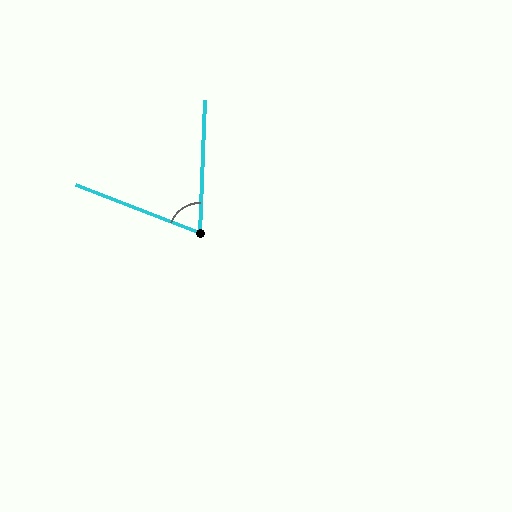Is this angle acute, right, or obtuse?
It is acute.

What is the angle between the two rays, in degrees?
Approximately 71 degrees.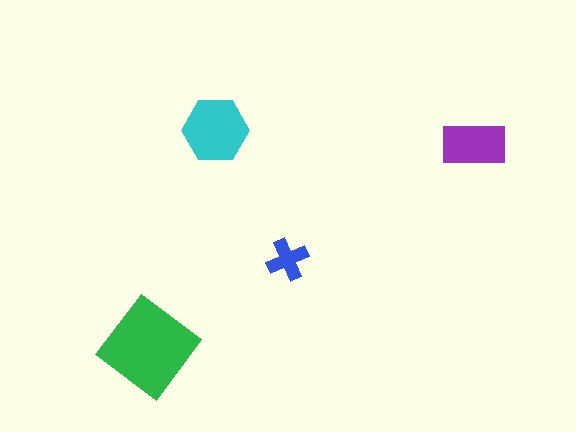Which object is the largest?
The green diamond.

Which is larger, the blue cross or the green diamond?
The green diamond.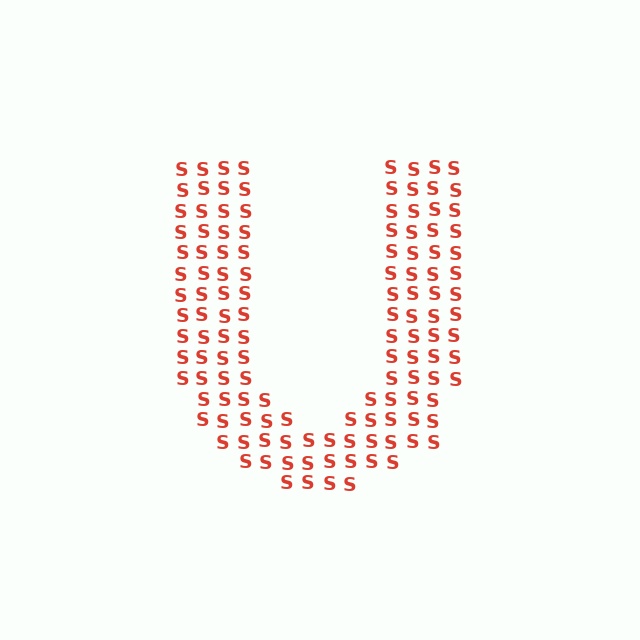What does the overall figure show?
The overall figure shows the letter U.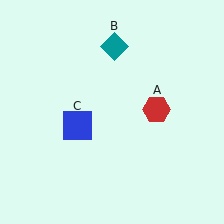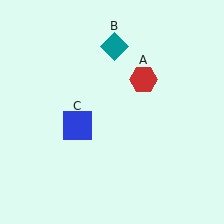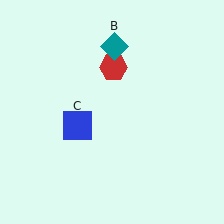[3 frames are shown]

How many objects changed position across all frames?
1 object changed position: red hexagon (object A).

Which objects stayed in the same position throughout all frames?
Teal diamond (object B) and blue square (object C) remained stationary.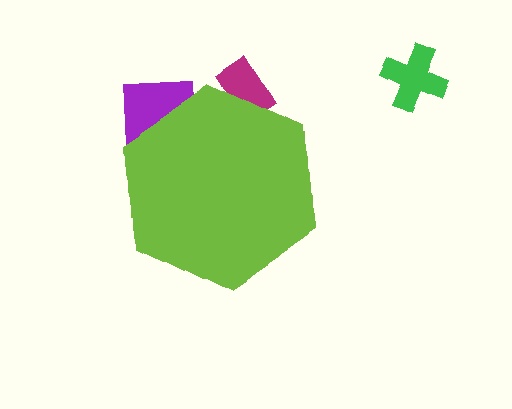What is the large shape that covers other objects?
A lime hexagon.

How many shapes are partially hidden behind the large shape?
2 shapes are partially hidden.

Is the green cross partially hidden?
No, the green cross is fully visible.